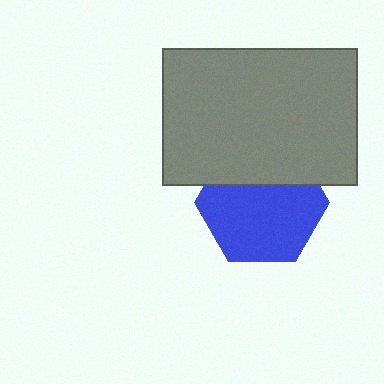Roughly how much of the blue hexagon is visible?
Most of it is visible (roughly 68%).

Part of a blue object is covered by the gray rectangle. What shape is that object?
It is a hexagon.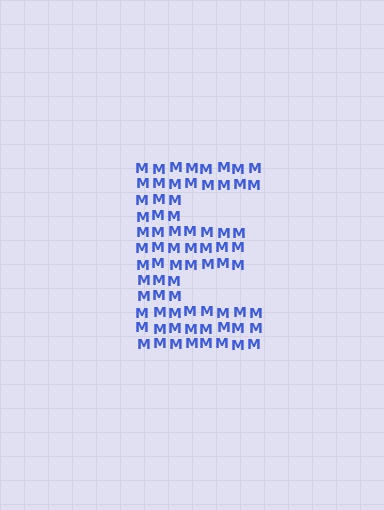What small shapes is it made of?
It is made of small letter M's.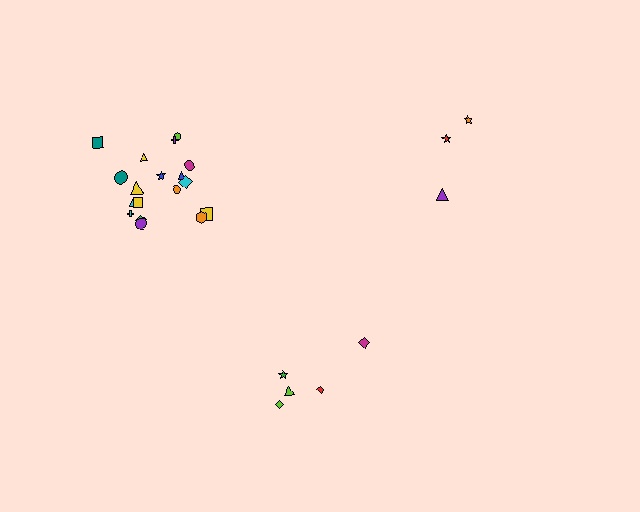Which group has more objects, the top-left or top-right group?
The top-left group.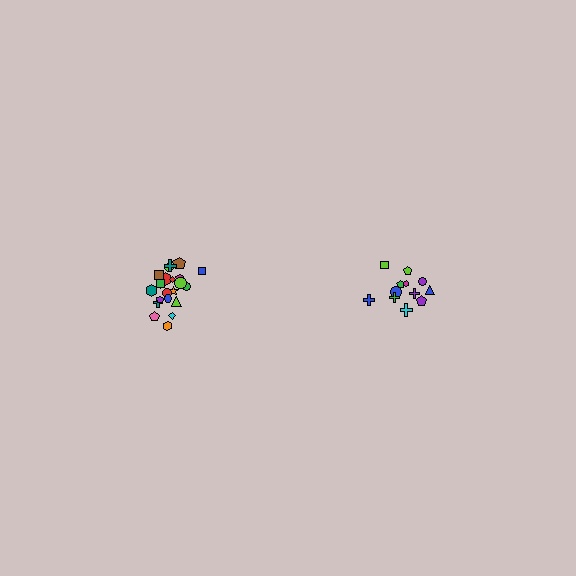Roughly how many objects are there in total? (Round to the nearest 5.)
Roughly 35 objects in total.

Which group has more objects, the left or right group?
The left group.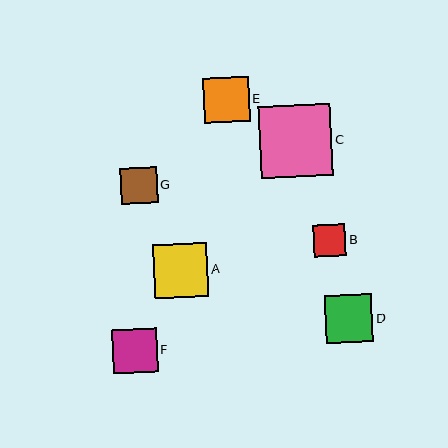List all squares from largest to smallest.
From largest to smallest: C, A, D, E, F, G, B.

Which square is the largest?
Square C is the largest with a size of approximately 73 pixels.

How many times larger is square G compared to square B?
Square G is approximately 1.2 times the size of square B.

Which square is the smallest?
Square B is the smallest with a size of approximately 32 pixels.